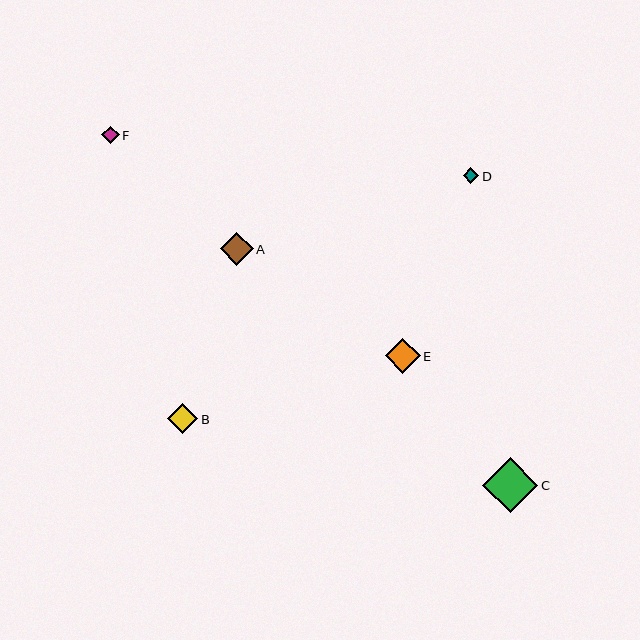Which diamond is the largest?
Diamond C is the largest with a size of approximately 56 pixels.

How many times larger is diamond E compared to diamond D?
Diamond E is approximately 2.3 times the size of diamond D.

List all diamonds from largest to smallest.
From largest to smallest: C, E, A, B, F, D.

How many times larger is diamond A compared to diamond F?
Diamond A is approximately 1.9 times the size of diamond F.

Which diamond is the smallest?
Diamond D is the smallest with a size of approximately 15 pixels.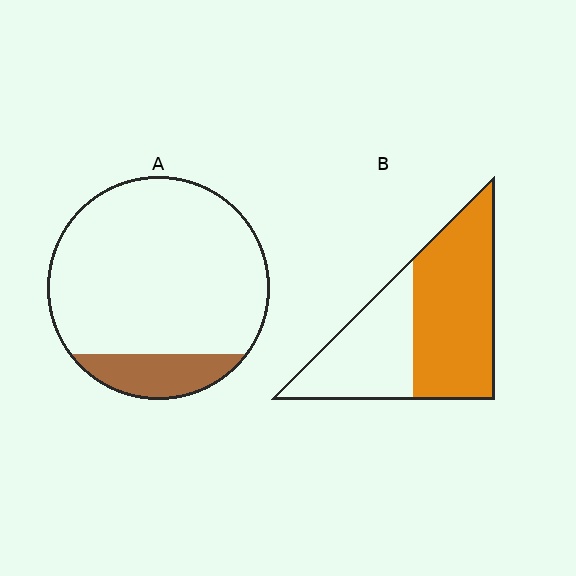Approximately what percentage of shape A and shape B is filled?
A is approximately 15% and B is approximately 60%.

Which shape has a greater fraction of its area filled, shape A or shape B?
Shape B.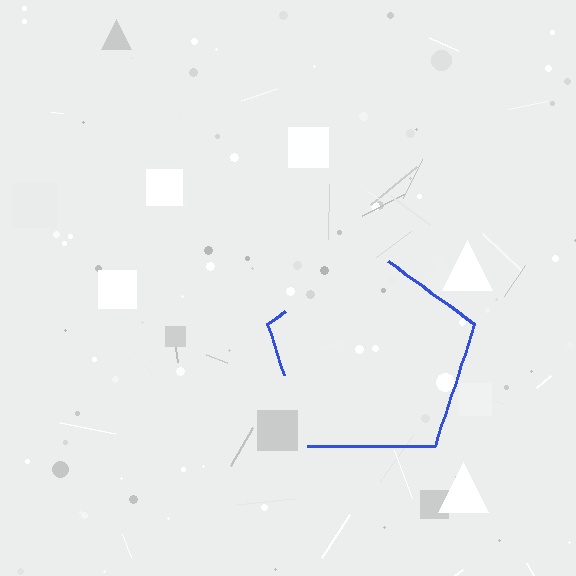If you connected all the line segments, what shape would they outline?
They would outline a pentagon.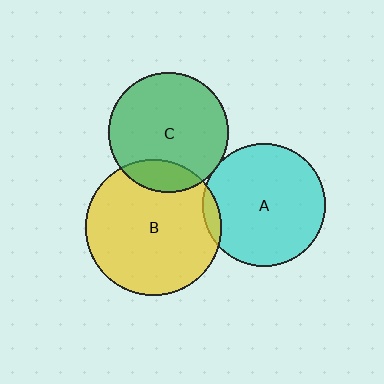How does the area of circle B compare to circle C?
Approximately 1.3 times.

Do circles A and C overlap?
Yes.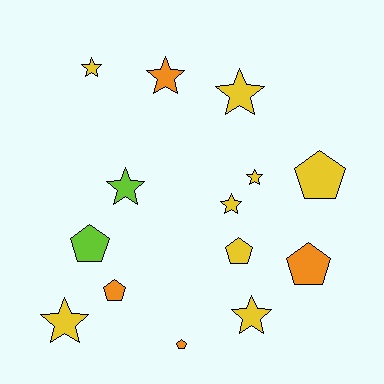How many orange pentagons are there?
There are 3 orange pentagons.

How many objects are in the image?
There are 14 objects.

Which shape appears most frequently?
Star, with 8 objects.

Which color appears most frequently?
Yellow, with 8 objects.